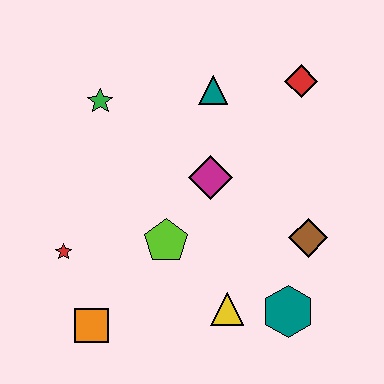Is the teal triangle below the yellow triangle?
No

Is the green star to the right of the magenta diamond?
No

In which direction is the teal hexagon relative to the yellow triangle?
The teal hexagon is to the right of the yellow triangle.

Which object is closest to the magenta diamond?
The lime pentagon is closest to the magenta diamond.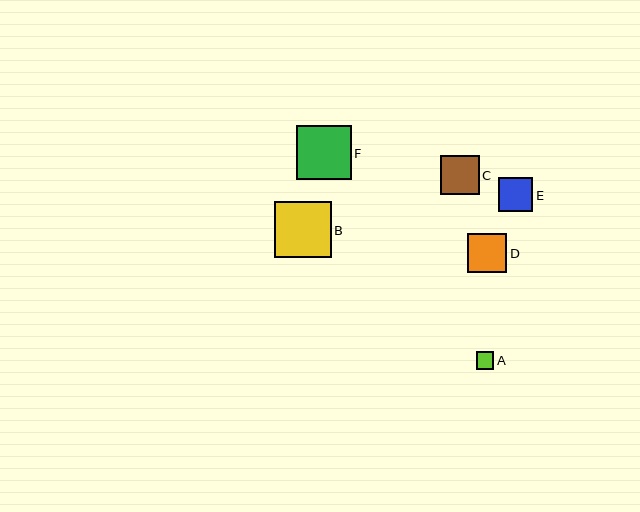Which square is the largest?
Square B is the largest with a size of approximately 57 pixels.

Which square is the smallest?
Square A is the smallest with a size of approximately 18 pixels.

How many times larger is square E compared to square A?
Square E is approximately 1.9 times the size of square A.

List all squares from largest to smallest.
From largest to smallest: B, F, D, C, E, A.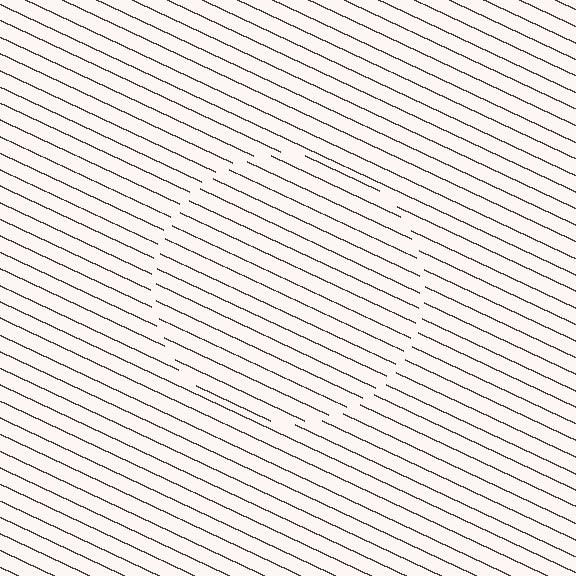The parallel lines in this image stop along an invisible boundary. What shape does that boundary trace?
An illusory circle. The interior of the shape contains the same grating, shifted by half a period — the contour is defined by the phase discontinuity where line-ends from the inner and outer gratings abut.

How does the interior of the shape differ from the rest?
The interior of the shape contains the same grating, shifted by half a period — the contour is defined by the phase discontinuity where line-ends from the inner and outer gratings abut.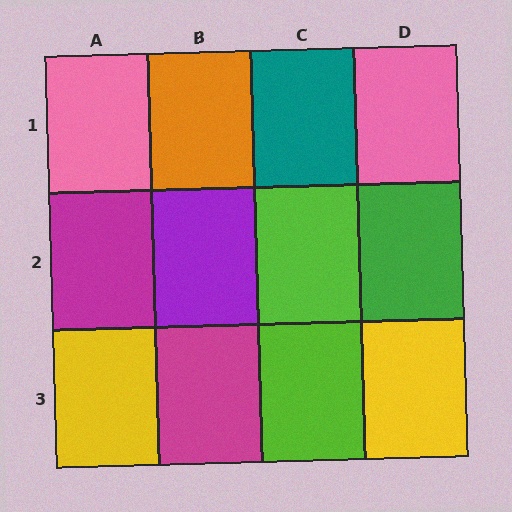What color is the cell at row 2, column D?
Green.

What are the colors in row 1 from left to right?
Pink, orange, teal, pink.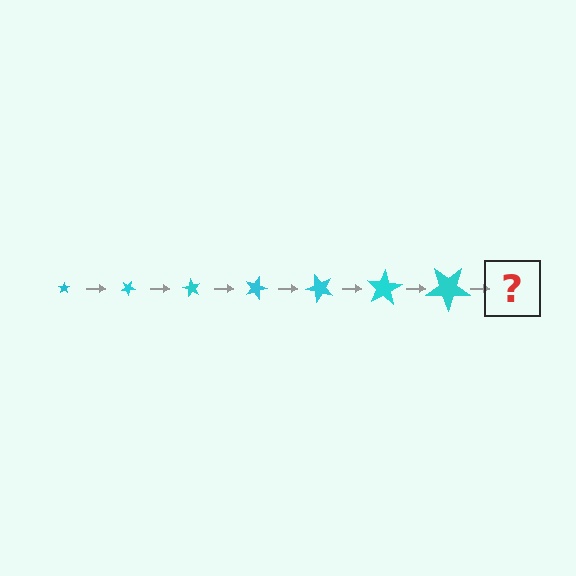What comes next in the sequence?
The next element should be a star, larger than the previous one and rotated 210 degrees from the start.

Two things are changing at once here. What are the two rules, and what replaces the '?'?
The two rules are that the star grows larger each step and it rotates 30 degrees each step. The '?' should be a star, larger than the previous one and rotated 210 degrees from the start.